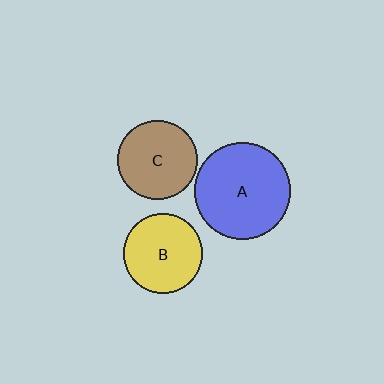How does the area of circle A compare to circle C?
Approximately 1.5 times.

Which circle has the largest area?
Circle A (blue).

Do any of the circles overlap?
No, none of the circles overlap.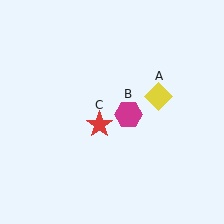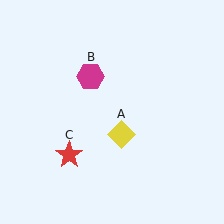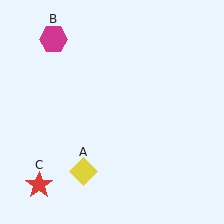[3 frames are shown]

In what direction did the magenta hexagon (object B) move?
The magenta hexagon (object B) moved up and to the left.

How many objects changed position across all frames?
3 objects changed position: yellow diamond (object A), magenta hexagon (object B), red star (object C).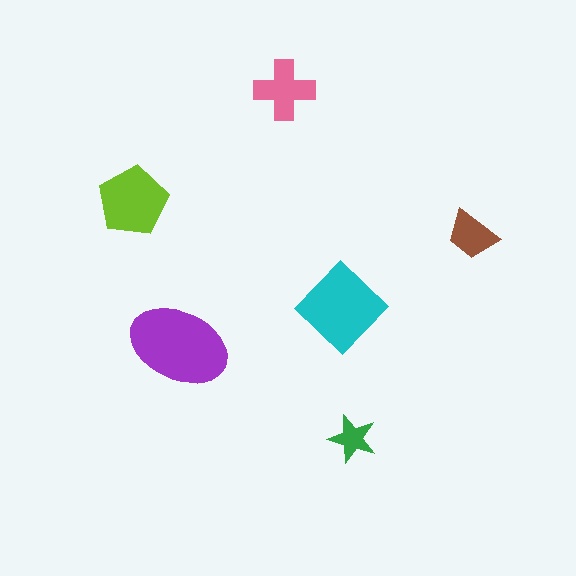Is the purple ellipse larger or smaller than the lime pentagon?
Larger.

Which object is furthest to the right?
The brown trapezoid is rightmost.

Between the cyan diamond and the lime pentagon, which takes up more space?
The cyan diamond.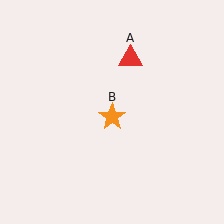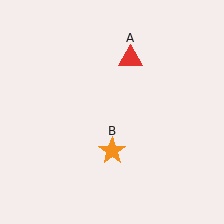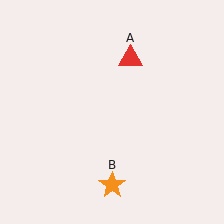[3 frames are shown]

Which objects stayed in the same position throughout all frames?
Red triangle (object A) remained stationary.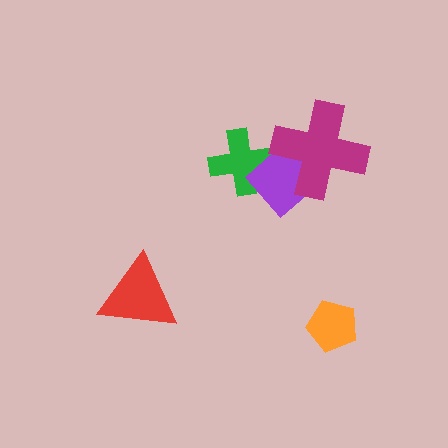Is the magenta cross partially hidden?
No, no other shape covers it.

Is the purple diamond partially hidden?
Yes, it is partially covered by another shape.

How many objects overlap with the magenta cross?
1 object overlaps with the magenta cross.